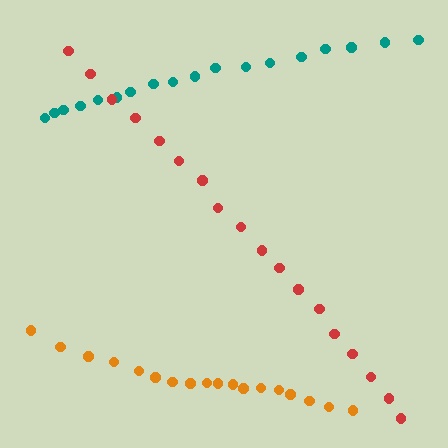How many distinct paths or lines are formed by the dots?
There are 3 distinct paths.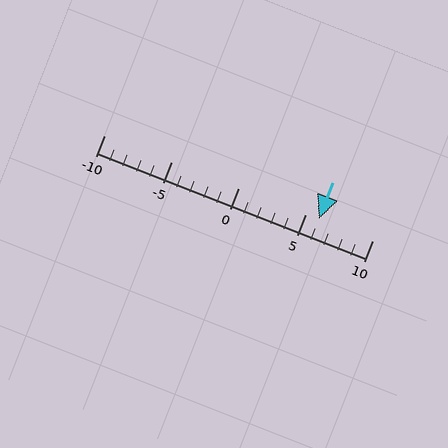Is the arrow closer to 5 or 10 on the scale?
The arrow is closer to 5.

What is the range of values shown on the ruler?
The ruler shows values from -10 to 10.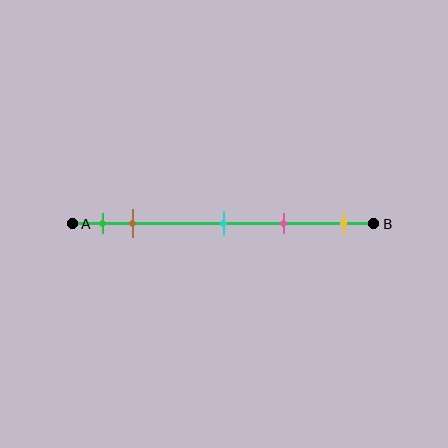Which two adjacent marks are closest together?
The green and brown marks are the closest adjacent pair.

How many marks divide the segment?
There are 5 marks dividing the segment.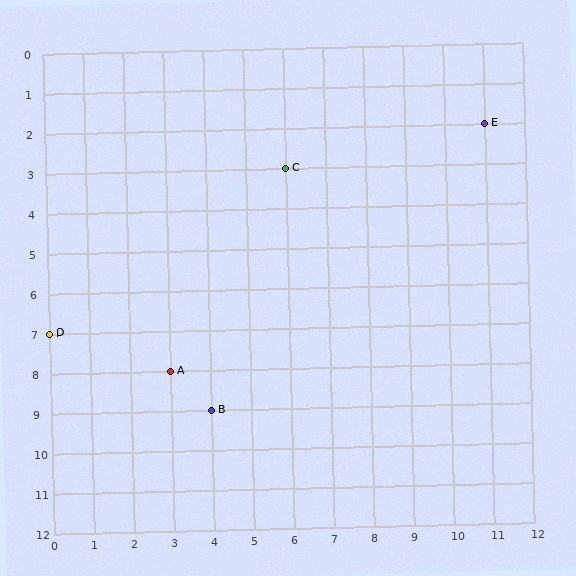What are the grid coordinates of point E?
Point E is at grid coordinates (11, 2).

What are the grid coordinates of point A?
Point A is at grid coordinates (3, 8).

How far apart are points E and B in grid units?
Points E and B are 7 columns and 7 rows apart (about 9.9 grid units diagonally).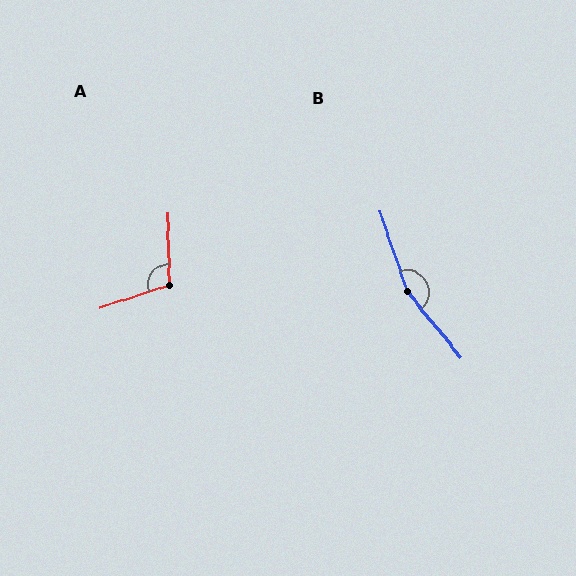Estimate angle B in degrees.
Approximately 159 degrees.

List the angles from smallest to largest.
A (107°), B (159°).